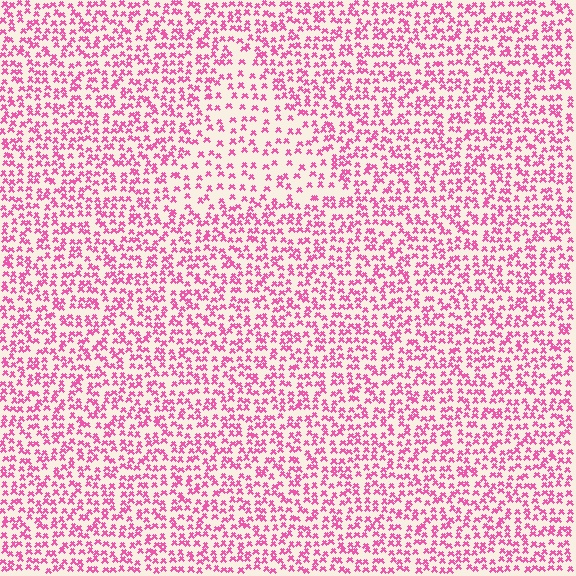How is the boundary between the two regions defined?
The boundary is defined by a change in element density (approximately 1.8x ratio). All elements are the same color, size, and shape.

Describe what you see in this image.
The image contains small pink elements arranged at two different densities. A triangle-shaped region is visible where the elements are less densely packed than the surrounding area.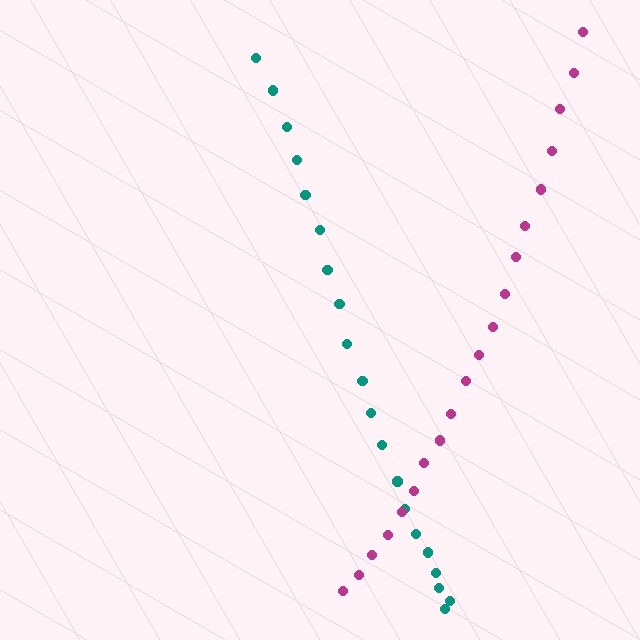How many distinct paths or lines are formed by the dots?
There are 2 distinct paths.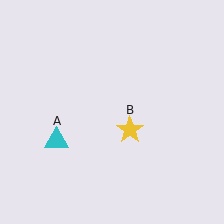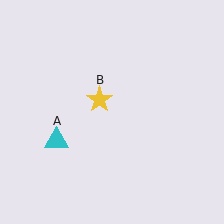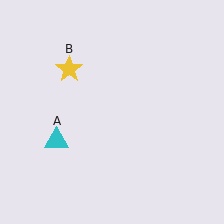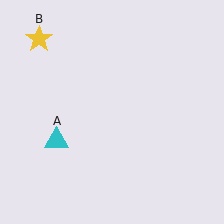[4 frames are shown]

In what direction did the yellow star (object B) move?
The yellow star (object B) moved up and to the left.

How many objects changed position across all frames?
1 object changed position: yellow star (object B).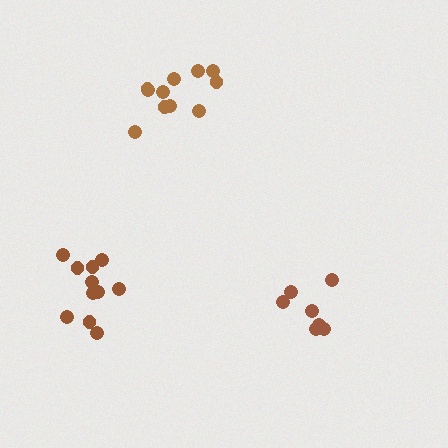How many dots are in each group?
Group 1: 11 dots, Group 2: 11 dots, Group 3: 7 dots (29 total).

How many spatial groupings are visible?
There are 3 spatial groupings.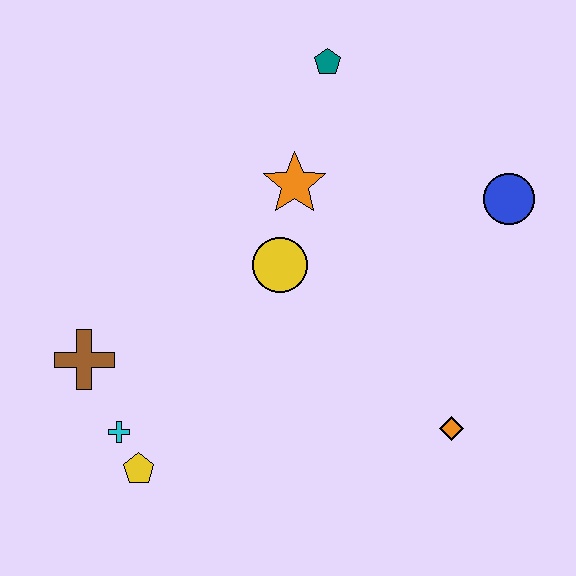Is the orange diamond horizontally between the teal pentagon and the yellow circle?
No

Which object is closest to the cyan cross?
The yellow pentagon is closest to the cyan cross.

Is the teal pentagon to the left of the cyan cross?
No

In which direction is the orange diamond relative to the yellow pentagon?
The orange diamond is to the right of the yellow pentagon.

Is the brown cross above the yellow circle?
No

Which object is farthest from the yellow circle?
The yellow pentagon is farthest from the yellow circle.